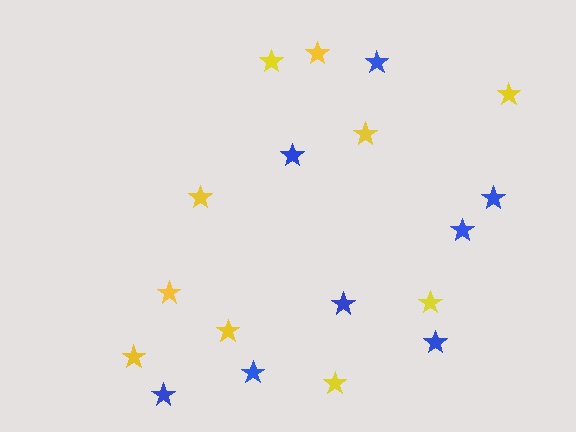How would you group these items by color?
There are 2 groups: one group of blue stars (8) and one group of yellow stars (10).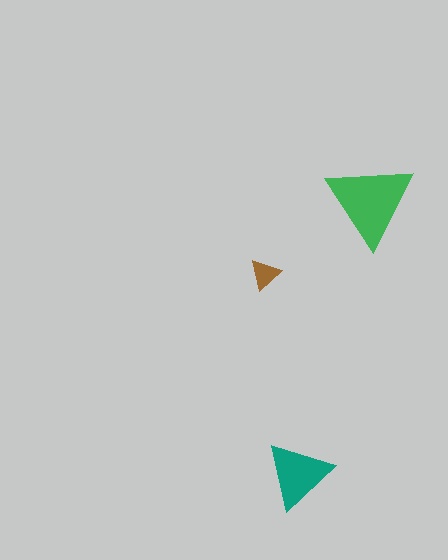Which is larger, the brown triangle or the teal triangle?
The teal one.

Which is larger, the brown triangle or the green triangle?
The green one.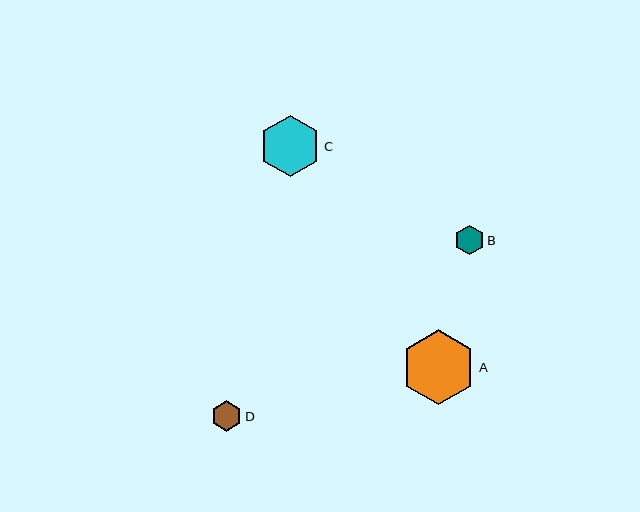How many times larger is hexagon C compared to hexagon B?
Hexagon C is approximately 2.1 times the size of hexagon B.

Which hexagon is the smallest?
Hexagon B is the smallest with a size of approximately 29 pixels.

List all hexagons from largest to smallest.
From largest to smallest: A, C, D, B.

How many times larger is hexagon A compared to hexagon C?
Hexagon A is approximately 1.2 times the size of hexagon C.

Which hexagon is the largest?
Hexagon A is the largest with a size of approximately 75 pixels.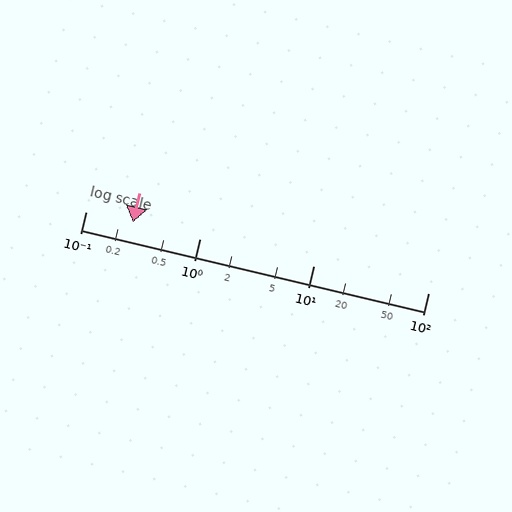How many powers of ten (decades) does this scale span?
The scale spans 3 decades, from 0.1 to 100.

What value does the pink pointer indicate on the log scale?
The pointer indicates approximately 0.26.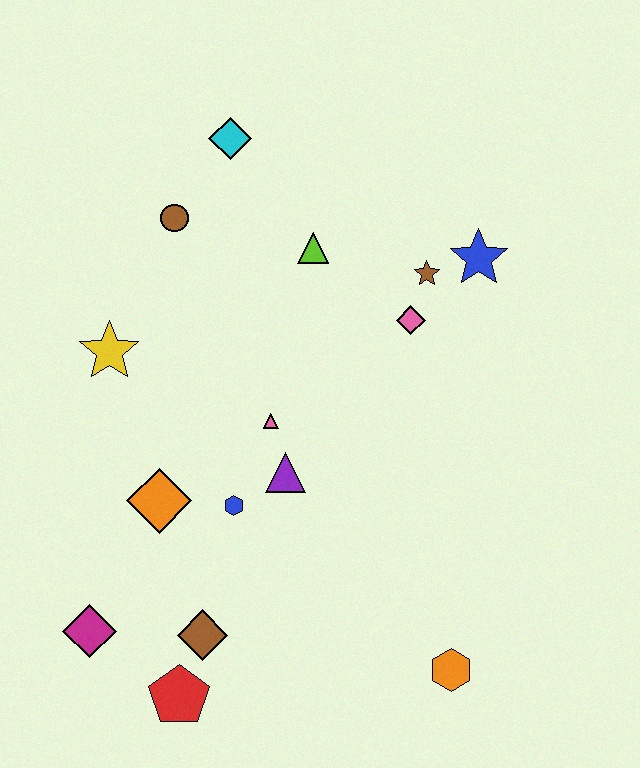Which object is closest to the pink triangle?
The purple triangle is closest to the pink triangle.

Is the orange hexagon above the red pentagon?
Yes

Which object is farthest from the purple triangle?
The cyan diamond is farthest from the purple triangle.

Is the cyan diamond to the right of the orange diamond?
Yes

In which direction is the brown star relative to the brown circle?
The brown star is to the right of the brown circle.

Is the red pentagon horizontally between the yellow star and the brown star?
Yes